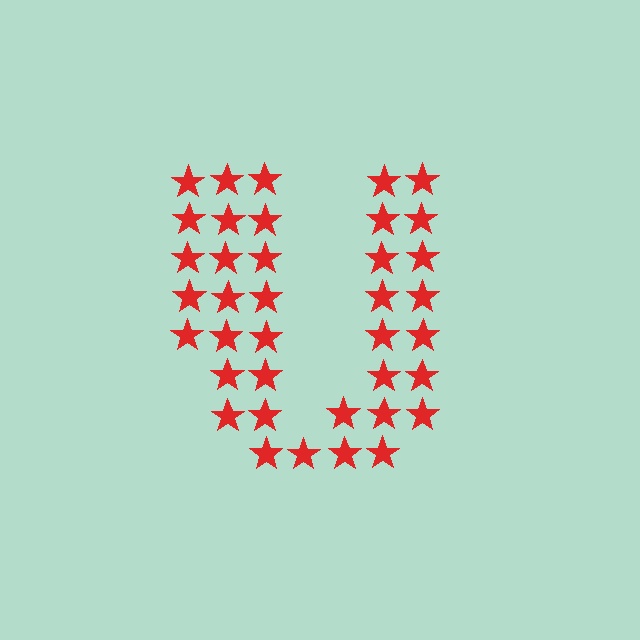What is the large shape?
The large shape is the letter U.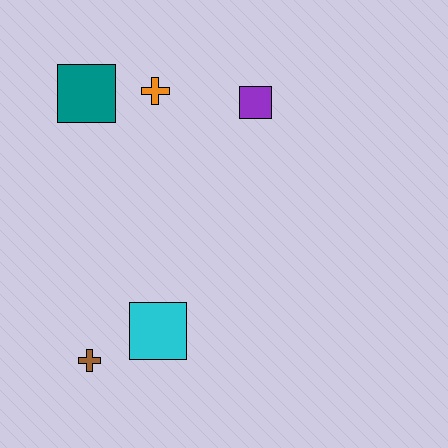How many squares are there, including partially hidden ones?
There are 3 squares.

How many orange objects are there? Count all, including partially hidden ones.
There is 1 orange object.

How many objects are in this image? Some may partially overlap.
There are 5 objects.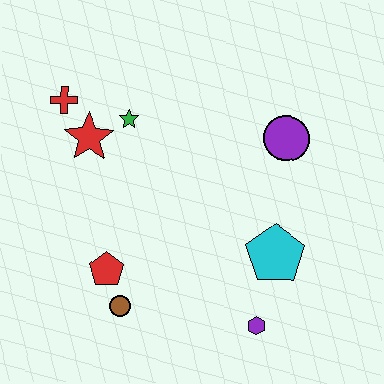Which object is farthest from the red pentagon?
The purple circle is farthest from the red pentagon.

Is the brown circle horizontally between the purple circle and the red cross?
Yes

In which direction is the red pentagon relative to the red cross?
The red pentagon is below the red cross.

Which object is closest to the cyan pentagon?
The purple hexagon is closest to the cyan pentagon.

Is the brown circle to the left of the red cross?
No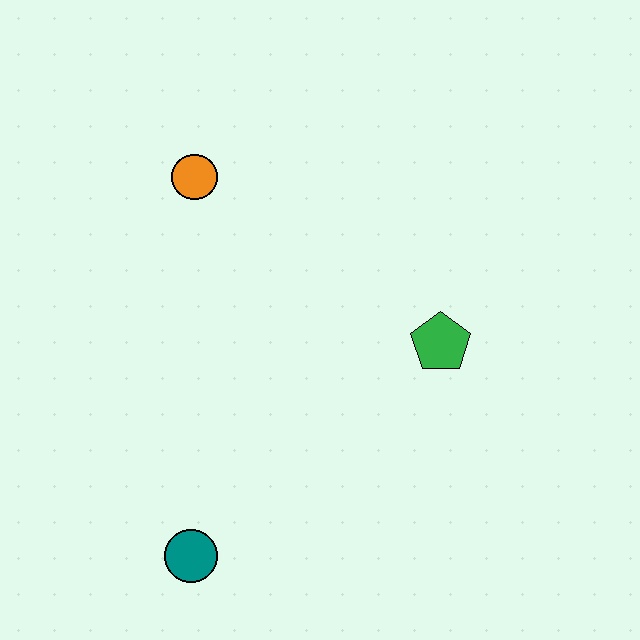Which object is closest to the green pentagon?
The orange circle is closest to the green pentagon.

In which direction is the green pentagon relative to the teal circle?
The green pentagon is to the right of the teal circle.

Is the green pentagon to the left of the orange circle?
No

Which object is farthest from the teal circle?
The orange circle is farthest from the teal circle.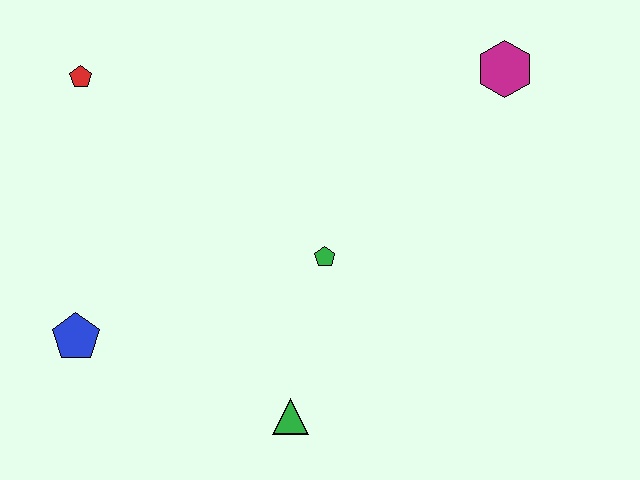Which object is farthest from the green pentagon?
The red pentagon is farthest from the green pentagon.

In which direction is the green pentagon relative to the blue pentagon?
The green pentagon is to the right of the blue pentagon.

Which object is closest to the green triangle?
The green pentagon is closest to the green triangle.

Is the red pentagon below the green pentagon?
No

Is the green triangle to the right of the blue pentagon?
Yes